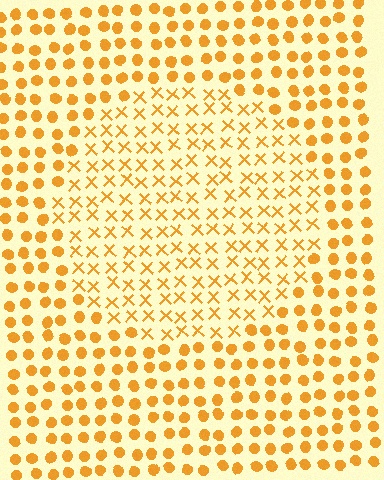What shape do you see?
I see a circle.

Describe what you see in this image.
The image is filled with small orange elements arranged in a uniform grid. A circle-shaped region contains X marks, while the surrounding area contains circles. The boundary is defined purely by the change in element shape.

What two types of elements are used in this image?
The image uses X marks inside the circle region and circles outside it.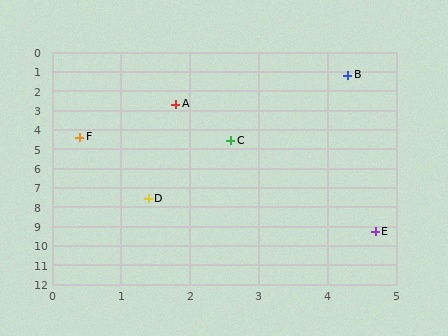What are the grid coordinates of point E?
Point E is at approximately (4.7, 9.3).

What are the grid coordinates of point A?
Point A is at approximately (1.8, 2.7).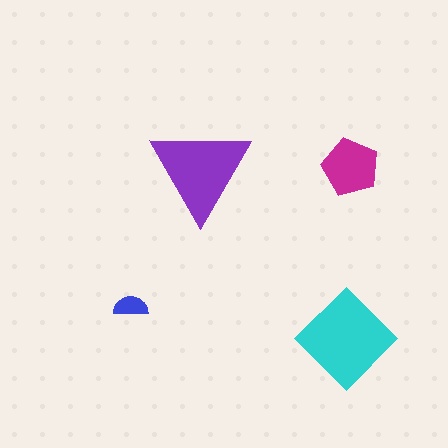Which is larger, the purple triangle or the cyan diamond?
The cyan diamond.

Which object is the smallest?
The blue semicircle.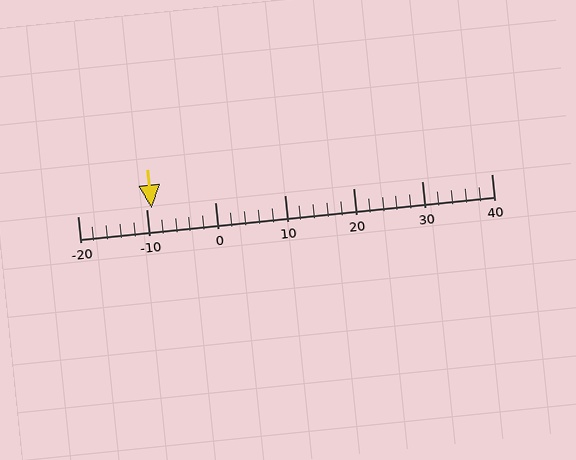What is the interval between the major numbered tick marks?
The major tick marks are spaced 10 units apart.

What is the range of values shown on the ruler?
The ruler shows values from -20 to 40.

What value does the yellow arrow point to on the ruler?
The yellow arrow points to approximately -9.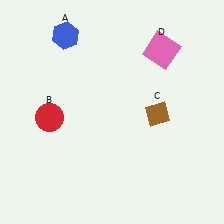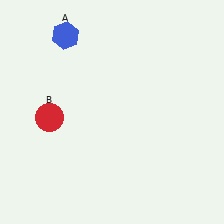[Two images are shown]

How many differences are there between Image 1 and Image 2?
There are 2 differences between the two images.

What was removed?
The pink square (D), the brown diamond (C) were removed in Image 2.